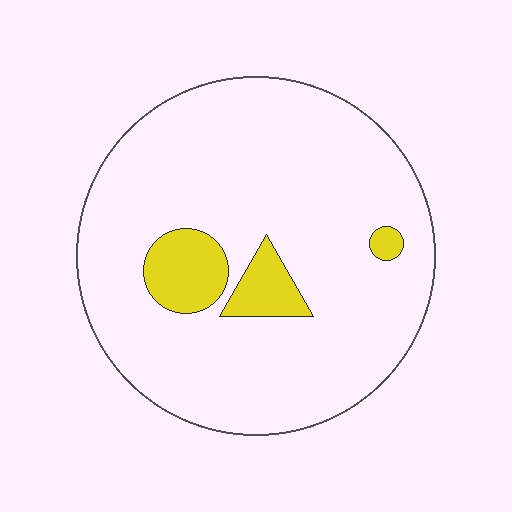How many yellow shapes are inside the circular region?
3.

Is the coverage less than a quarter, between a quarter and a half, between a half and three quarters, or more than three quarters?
Less than a quarter.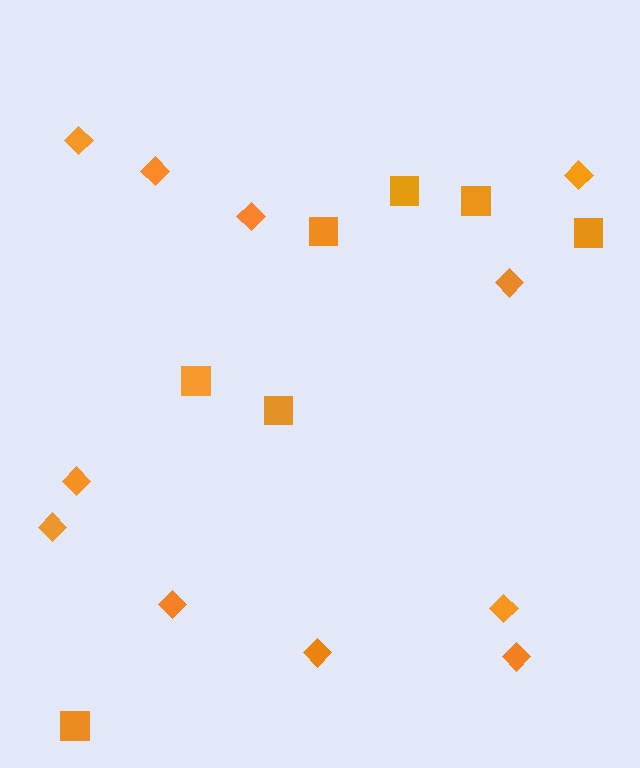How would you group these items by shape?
There are 2 groups: one group of diamonds (11) and one group of squares (7).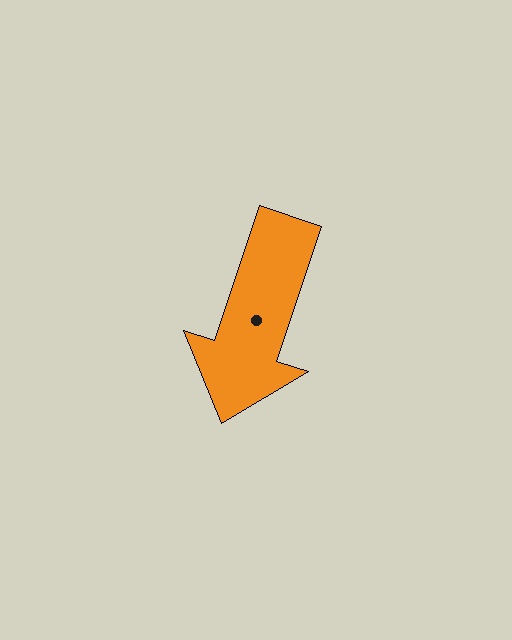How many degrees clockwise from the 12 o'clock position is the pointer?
Approximately 198 degrees.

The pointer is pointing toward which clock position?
Roughly 7 o'clock.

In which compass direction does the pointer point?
South.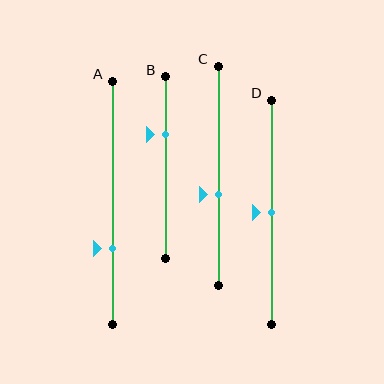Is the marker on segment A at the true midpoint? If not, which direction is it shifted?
No, the marker on segment A is shifted downward by about 19% of the segment length.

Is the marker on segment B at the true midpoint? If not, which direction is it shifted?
No, the marker on segment B is shifted upward by about 18% of the segment length.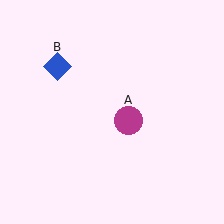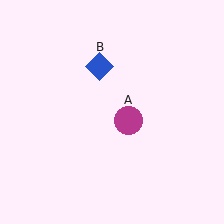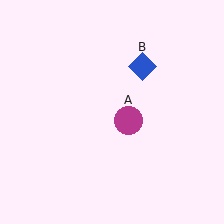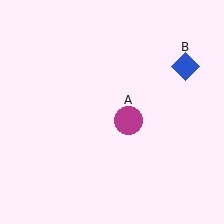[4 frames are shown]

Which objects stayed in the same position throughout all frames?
Magenta circle (object A) remained stationary.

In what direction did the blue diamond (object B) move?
The blue diamond (object B) moved right.